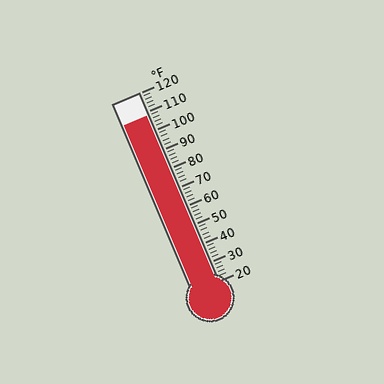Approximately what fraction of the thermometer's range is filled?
The thermometer is filled to approximately 90% of its range.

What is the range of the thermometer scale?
The thermometer scale ranges from 20°F to 120°F.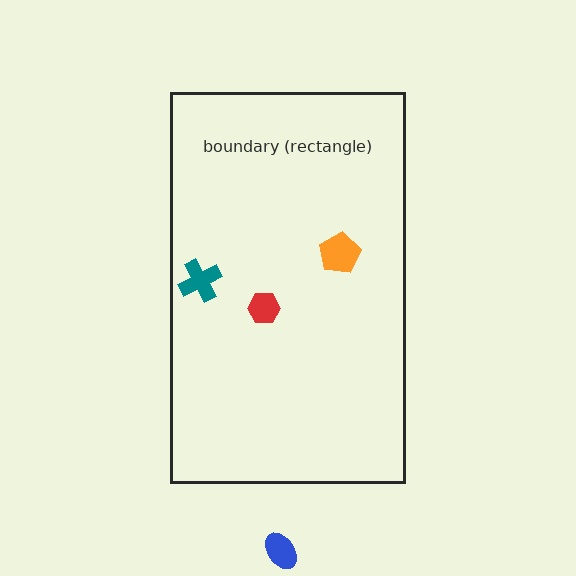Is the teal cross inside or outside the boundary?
Inside.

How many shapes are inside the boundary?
3 inside, 1 outside.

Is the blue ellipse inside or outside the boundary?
Outside.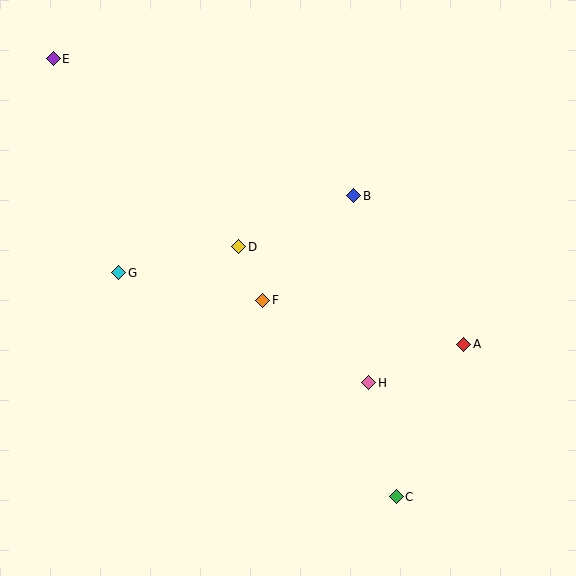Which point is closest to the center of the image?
Point F at (263, 300) is closest to the center.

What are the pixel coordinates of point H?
Point H is at (369, 383).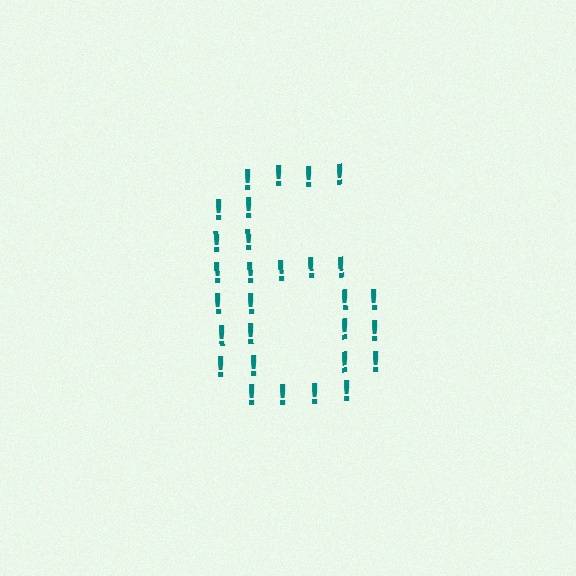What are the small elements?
The small elements are exclamation marks.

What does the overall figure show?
The overall figure shows the digit 6.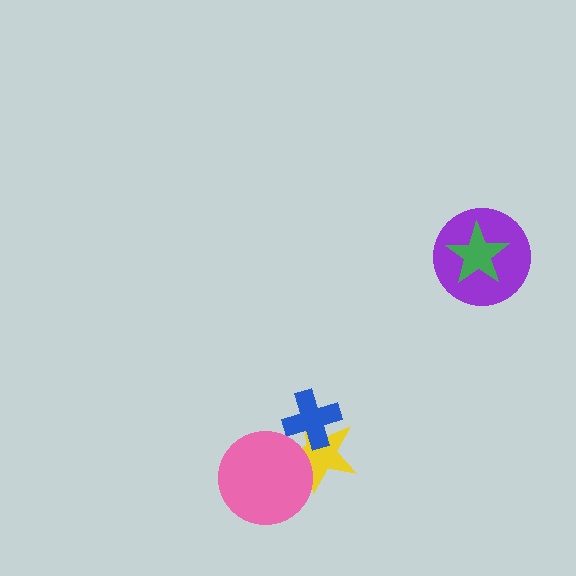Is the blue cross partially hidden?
No, no other shape covers it.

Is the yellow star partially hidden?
Yes, it is partially covered by another shape.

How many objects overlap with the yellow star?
2 objects overlap with the yellow star.